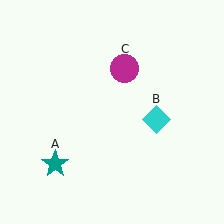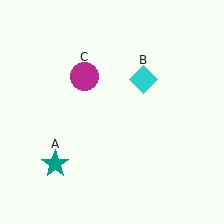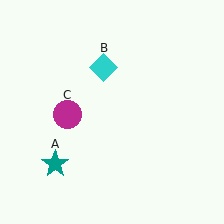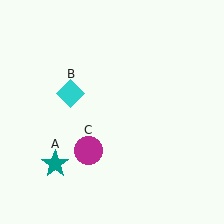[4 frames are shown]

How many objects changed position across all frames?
2 objects changed position: cyan diamond (object B), magenta circle (object C).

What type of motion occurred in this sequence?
The cyan diamond (object B), magenta circle (object C) rotated counterclockwise around the center of the scene.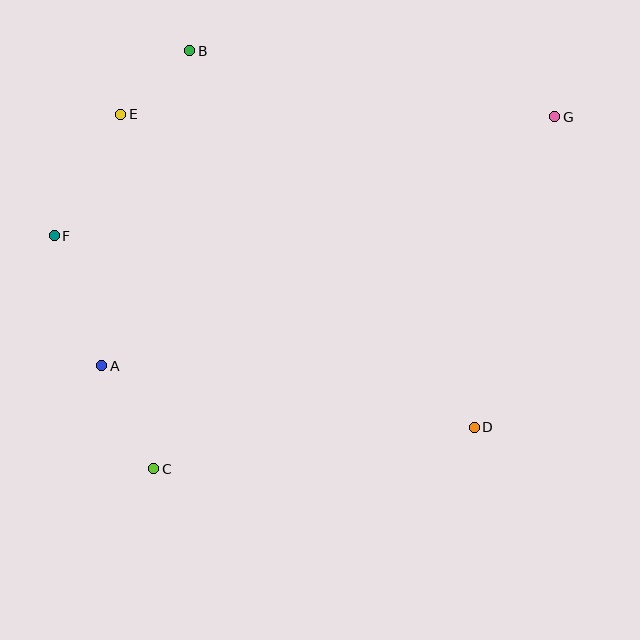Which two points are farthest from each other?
Points C and G are farthest from each other.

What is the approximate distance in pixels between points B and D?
The distance between B and D is approximately 472 pixels.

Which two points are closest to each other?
Points B and E are closest to each other.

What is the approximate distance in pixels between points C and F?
The distance between C and F is approximately 253 pixels.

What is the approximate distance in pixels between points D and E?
The distance between D and E is approximately 472 pixels.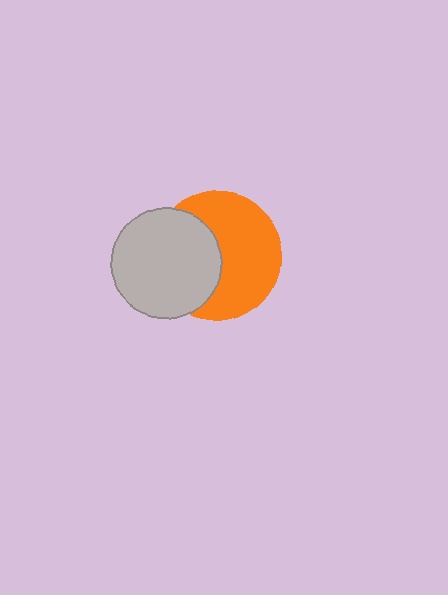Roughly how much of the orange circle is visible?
About half of it is visible (roughly 59%).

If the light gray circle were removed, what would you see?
You would see the complete orange circle.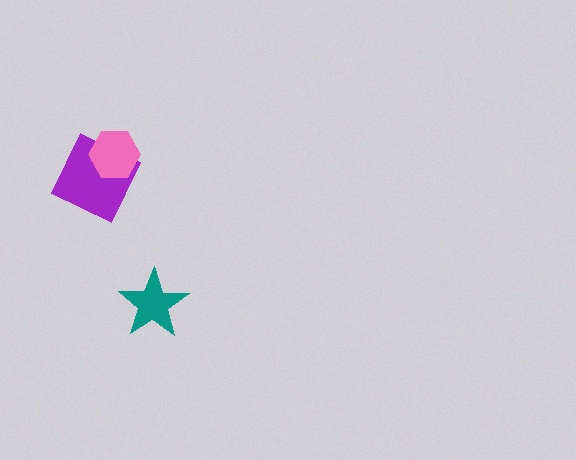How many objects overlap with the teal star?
0 objects overlap with the teal star.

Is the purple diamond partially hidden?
Yes, it is partially covered by another shape.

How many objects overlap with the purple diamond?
1 object overlaps with the purple diamond.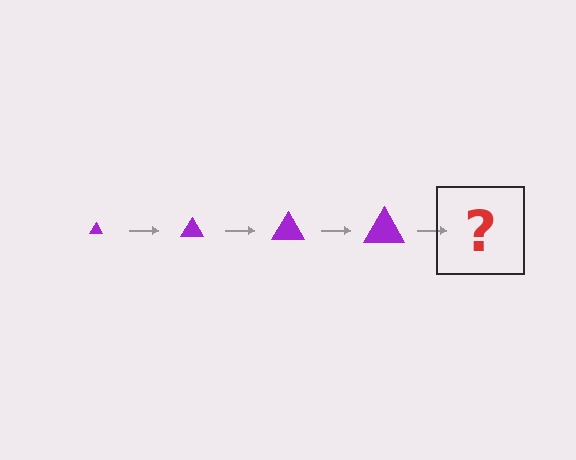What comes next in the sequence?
The next element should be a purple triangle, larger than the previous one.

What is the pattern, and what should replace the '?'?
The pattern is that the triangle gets progressively larger each step. The '?' should be a purple triangle, larger than the previous one.